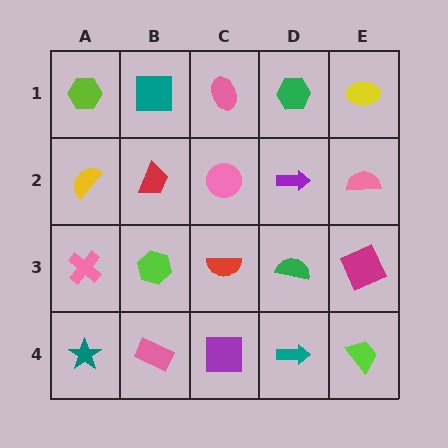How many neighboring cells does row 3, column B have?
4.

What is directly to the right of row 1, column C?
A green hexagon.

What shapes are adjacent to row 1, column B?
A red trapezoid (row 2, column B), a lime hexagon (row 1, column A), a pink ellipse (row 1, column C).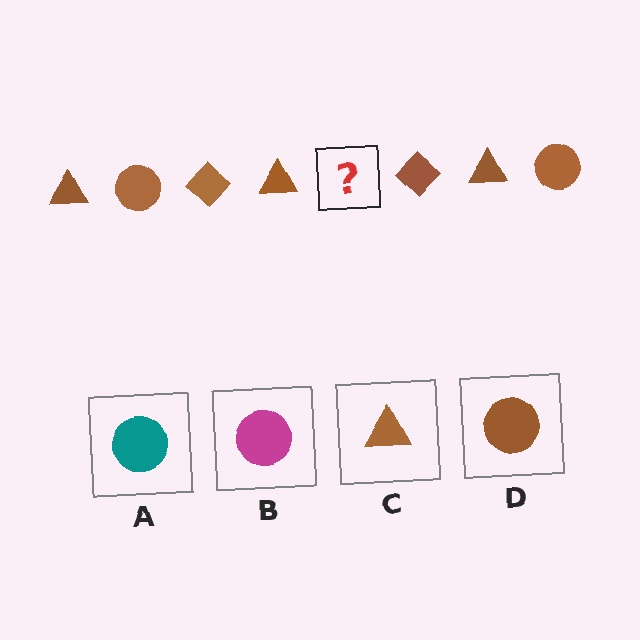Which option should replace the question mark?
Option D.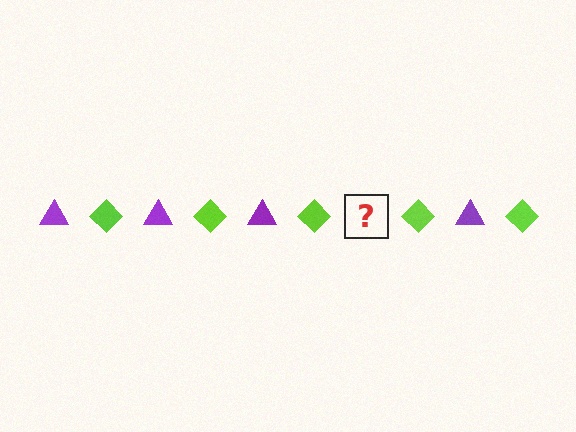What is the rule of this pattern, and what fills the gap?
The rule is that the pattern alternates between purple triangle and lime diamond. The gap should be filled with a purple triangle.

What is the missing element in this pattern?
The missing element is a purple triangle.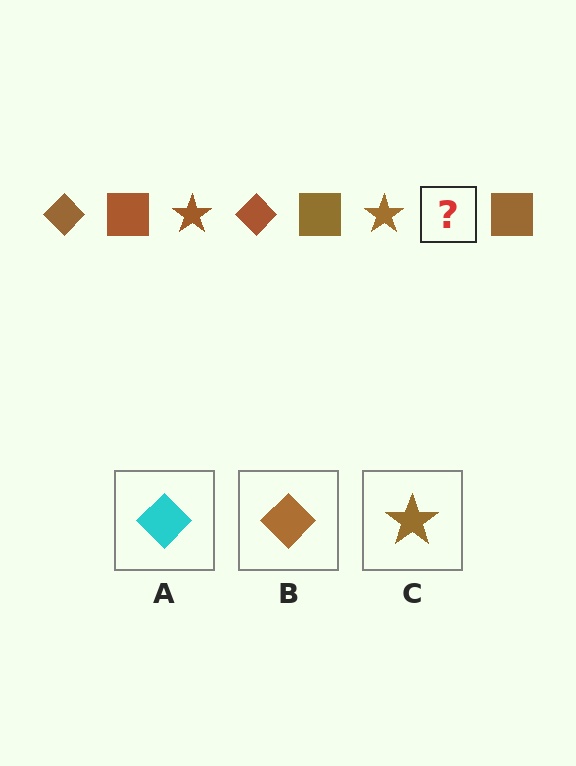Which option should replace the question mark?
Option B.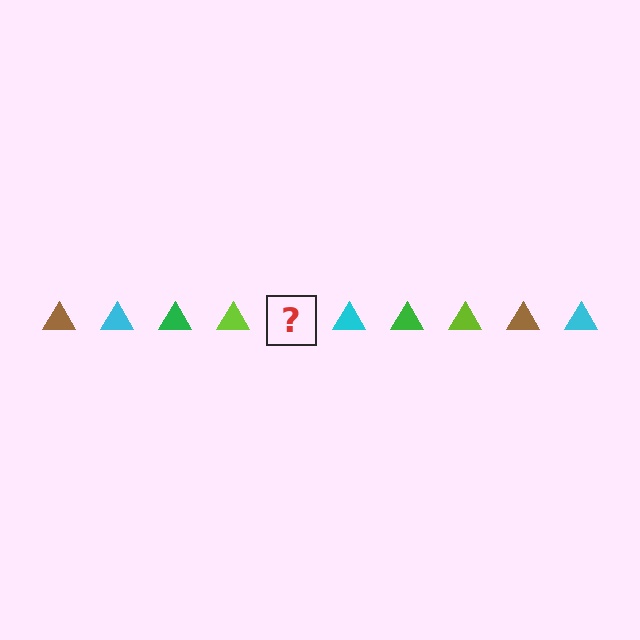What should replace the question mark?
The question mark should be replaced with a brown triangle.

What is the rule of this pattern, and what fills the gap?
The rule is that the pattern cycles through brown, cyan, green, lime triangles. The gap should be filled with a brown triangle.